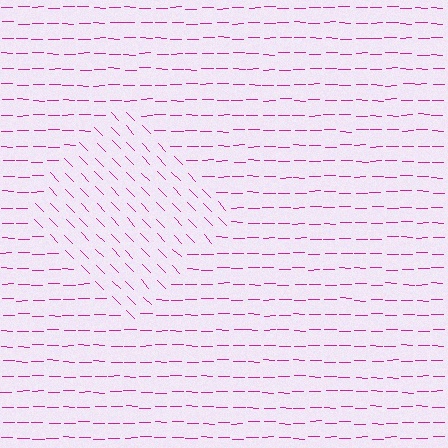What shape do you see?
I see a diamond.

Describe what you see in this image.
The image is filled with small magenta line segments. A diamond region in the image has lines oriented differently from the surrounding lines, creating a visible texture boundary.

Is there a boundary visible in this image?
Yes, there is a texture boundary formed by a change in line orientation.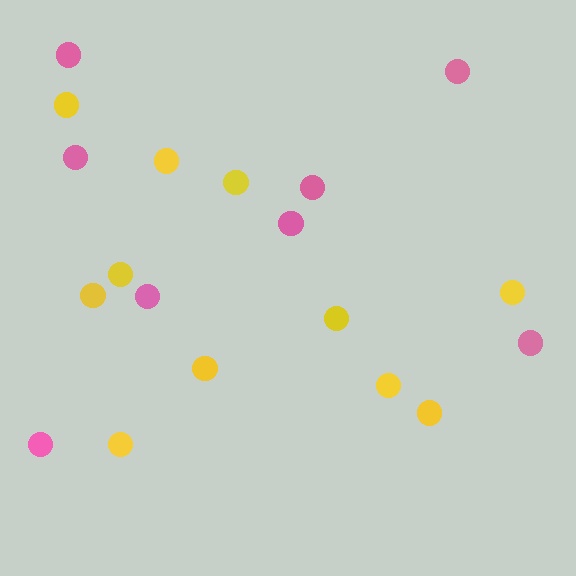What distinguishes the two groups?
There are 2 groups: one group of yellow circles (11) and one group of pink circles (8).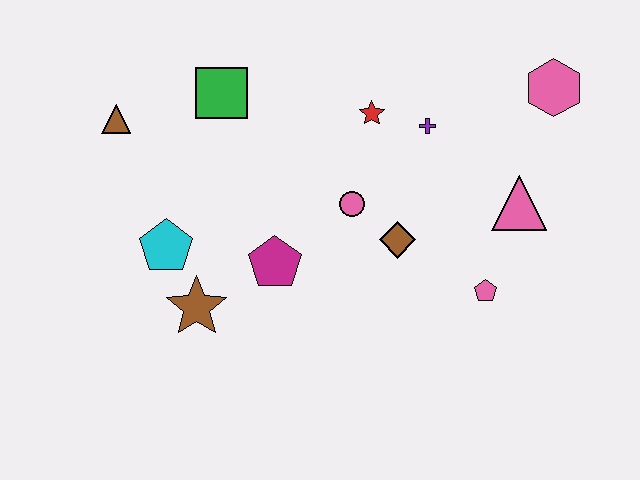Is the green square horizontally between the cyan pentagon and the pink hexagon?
Yes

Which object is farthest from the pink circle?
The brown triangle is farthest from the pink circle.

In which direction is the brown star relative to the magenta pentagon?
The brown star is to the left of the magenta pentagon.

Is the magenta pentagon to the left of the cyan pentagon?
No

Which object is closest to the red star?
The purple cross is closest to the red star.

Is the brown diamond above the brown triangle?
No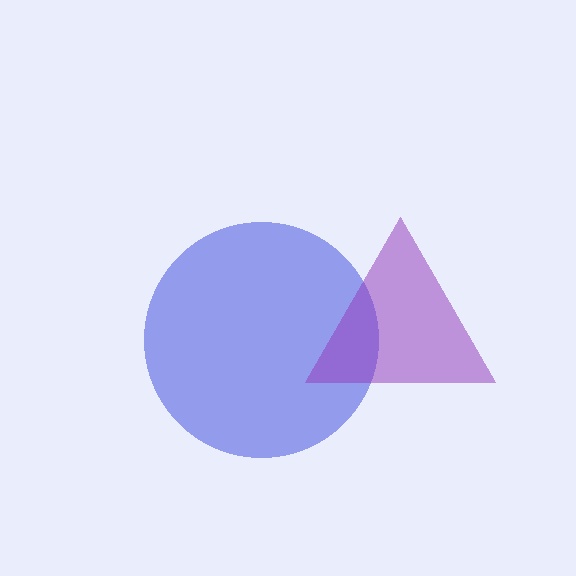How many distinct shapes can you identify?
There are 2 distinct shapes: a blue circle, a purple triangle.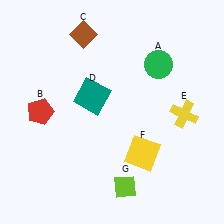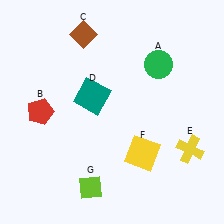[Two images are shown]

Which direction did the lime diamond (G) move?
The lime diamond (G) moved left.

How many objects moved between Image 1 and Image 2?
2 objects moved between the two images.